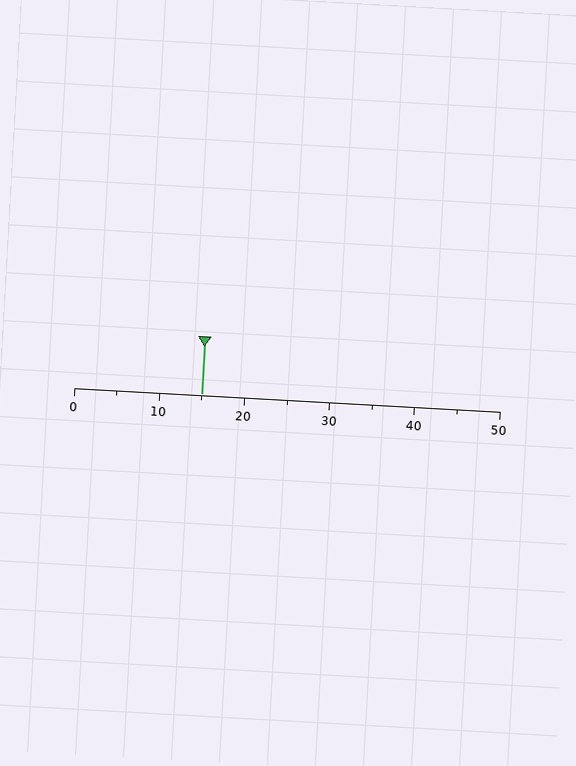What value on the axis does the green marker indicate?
The marker indicates approximately 15.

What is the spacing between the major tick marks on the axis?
The major ticks are spaced 10 apart.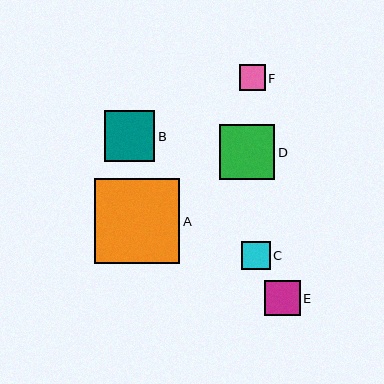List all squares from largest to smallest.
From largest to smallest: A, D, B, E, C, F.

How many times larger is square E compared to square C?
Square E is approximately 1.3 times the size of square C.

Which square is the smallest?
Square F is the smallest with a size of approximately 25 pixels.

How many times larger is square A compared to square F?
Square A is approximately 3.3 times the size of square F.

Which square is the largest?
Square A is the largest with a size of approximately 85 pixels.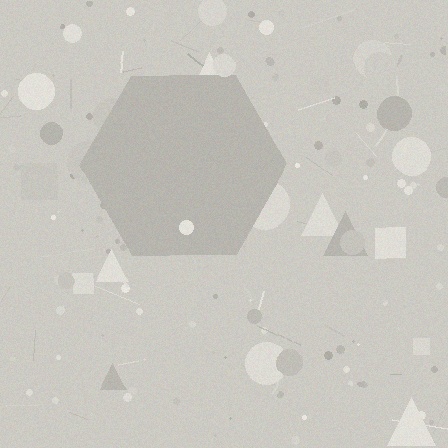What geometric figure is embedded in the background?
A hexagon is embedded in the background.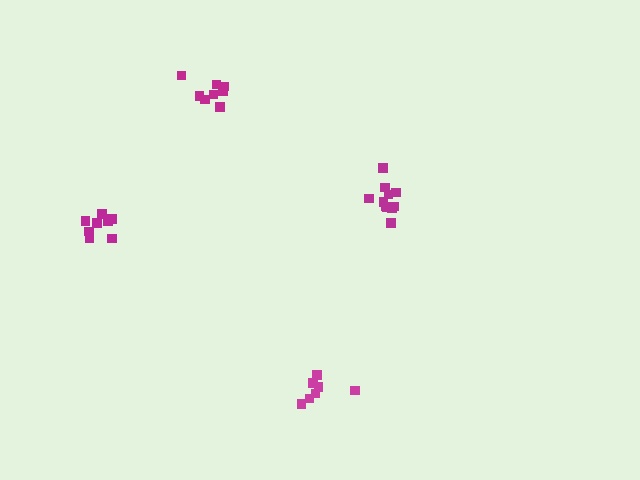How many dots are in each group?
Group 1: 7 dots, Group 2: 8 dots, Group 3: 9 dots, Group 4: 12 dots (36 total).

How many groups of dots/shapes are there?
There are 4 groups.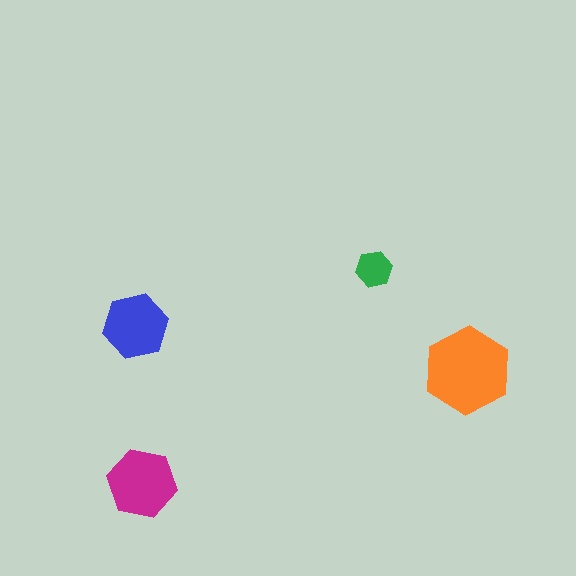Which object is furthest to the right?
The orange hexagon is rightmost.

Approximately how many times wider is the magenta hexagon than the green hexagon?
About 2 times wider.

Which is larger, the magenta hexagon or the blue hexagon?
The magenta one.